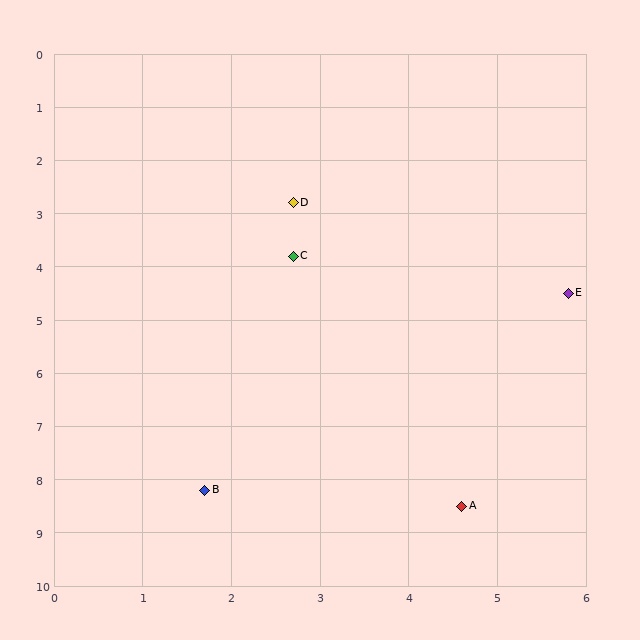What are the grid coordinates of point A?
Point A is at approximately (4.6, 8.5).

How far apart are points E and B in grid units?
Points E and B are about 5.5 grid units apart.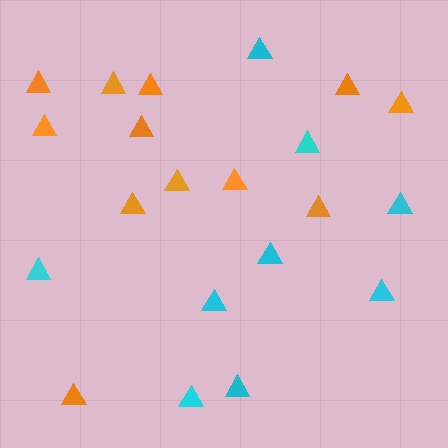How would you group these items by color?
There are 2 groups: one group of orange triangles (12) and one group of cyan triangles (9).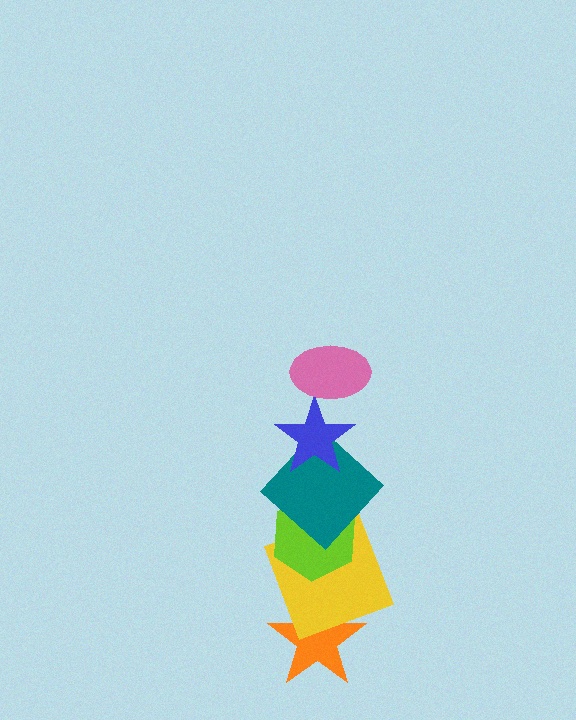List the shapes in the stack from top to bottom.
From top to bottom: the pink ellipse, the blue star, the teal diamond, the lime hexagon, the yellow square, the orange star.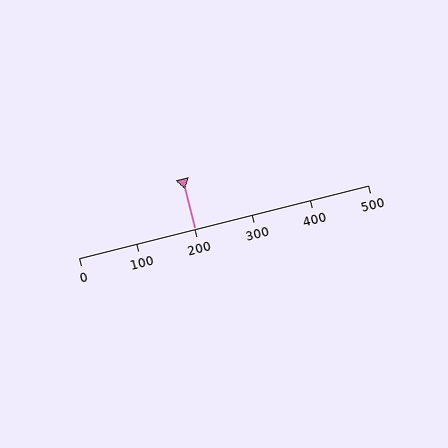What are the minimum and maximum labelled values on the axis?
The axis runs from 0 to 500.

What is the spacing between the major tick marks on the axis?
The major ticks are spaced 100 apart.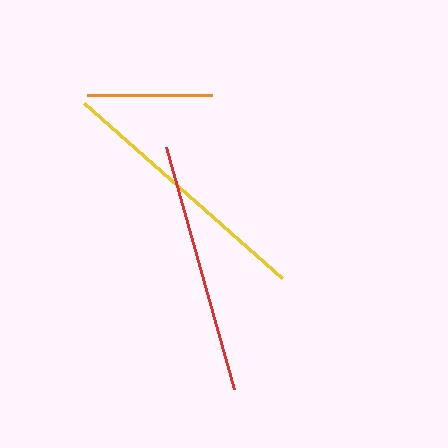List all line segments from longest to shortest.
From longest to shortest: yellow, red, orange.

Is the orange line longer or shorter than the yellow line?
The yellow line is longer than the orange line.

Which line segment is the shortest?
The orange line is the shortest at approximately 125 pixels.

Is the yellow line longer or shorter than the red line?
The yellow line is longer than the red line.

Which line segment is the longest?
The yellow line is the longest at approximately 264 pixels.